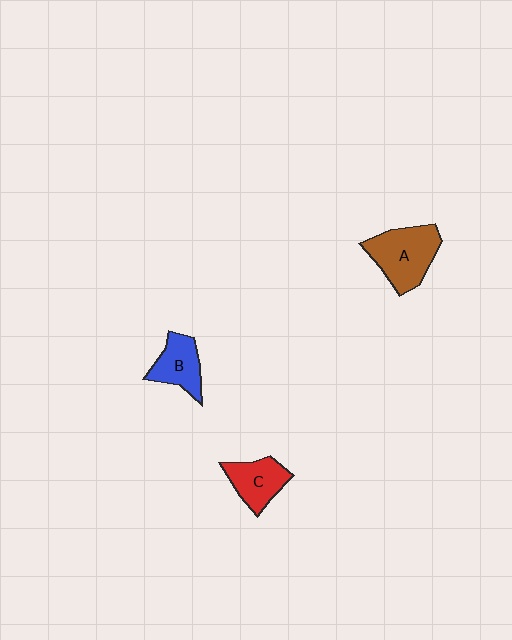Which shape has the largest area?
Shape A (brown).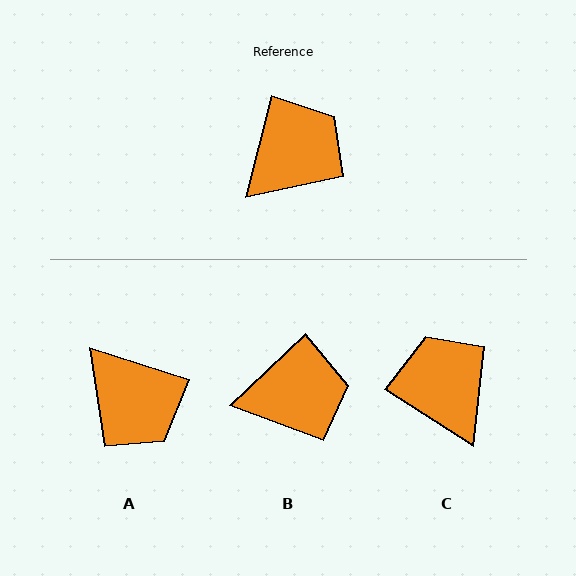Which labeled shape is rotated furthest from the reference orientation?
A, about 93 degrees away.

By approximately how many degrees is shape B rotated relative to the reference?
Approximately 32 degrees clockwise.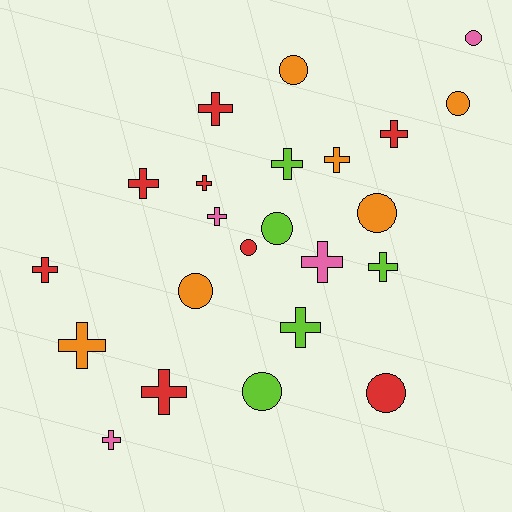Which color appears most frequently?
Red, with 8 objects.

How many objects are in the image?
There are 23 objects.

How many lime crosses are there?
There are 3 lime crosses.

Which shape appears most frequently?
Cross, with 14 objects.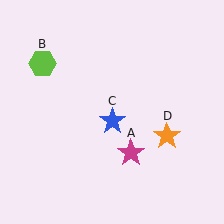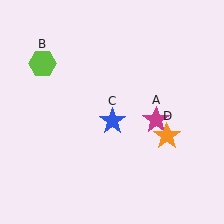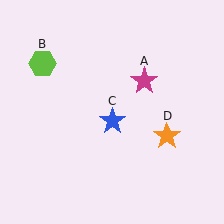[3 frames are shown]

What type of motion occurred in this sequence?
The magenta star (object A) rotated counterclockwise around the center of the scene.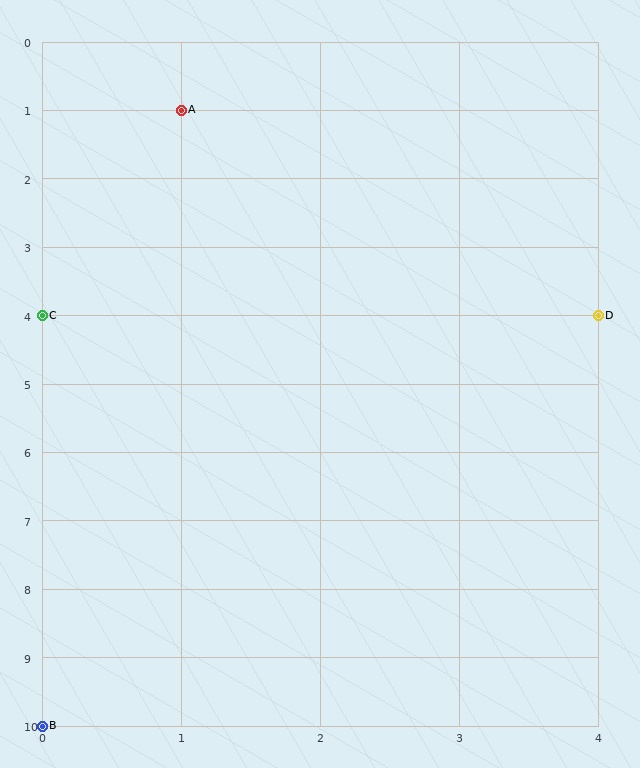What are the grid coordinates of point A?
Point A is at grid coordinates (1, 1).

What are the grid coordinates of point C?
Point C is at grid coordinates (0, 4).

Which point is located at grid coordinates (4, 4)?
Point D is at (4, 4).